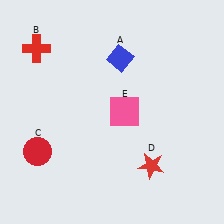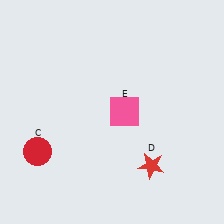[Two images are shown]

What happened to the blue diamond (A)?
The blue diamond (A) was removed in Image 2. It was in the top-right area of Image 1.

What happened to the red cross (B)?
The red cross (B) was removed in Image 2. It was in the top-left area of Image 1.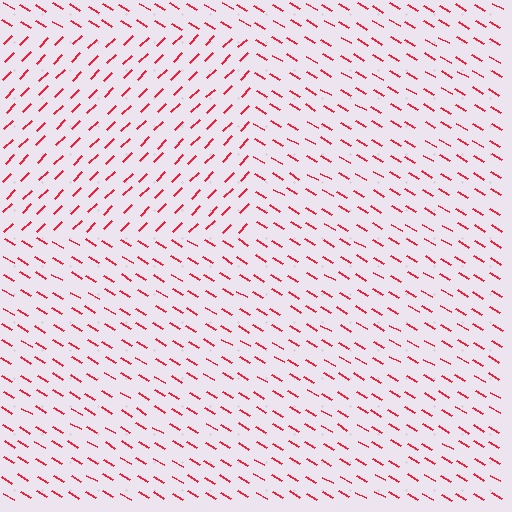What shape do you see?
I see a rectangle.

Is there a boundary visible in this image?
Yes, there is a texture boundary formed by a change in line orientation.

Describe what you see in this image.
The image is filled with small red line segments. A rectangle region in the image has lines oriented differently from the surrounding lines, creating a visible texture boundary.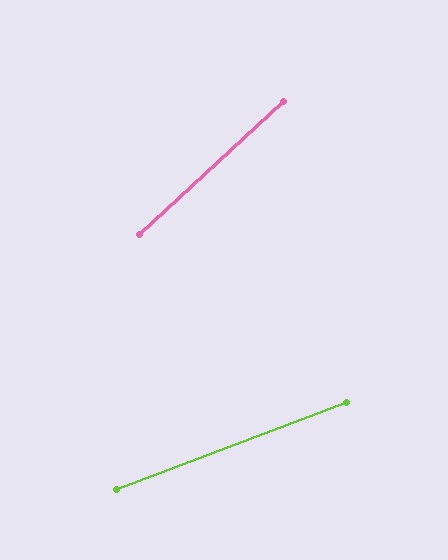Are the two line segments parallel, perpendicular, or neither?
Neither parallel nor perpendicular — they differ by about 22°.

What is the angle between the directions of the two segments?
Approximately 22 degrees.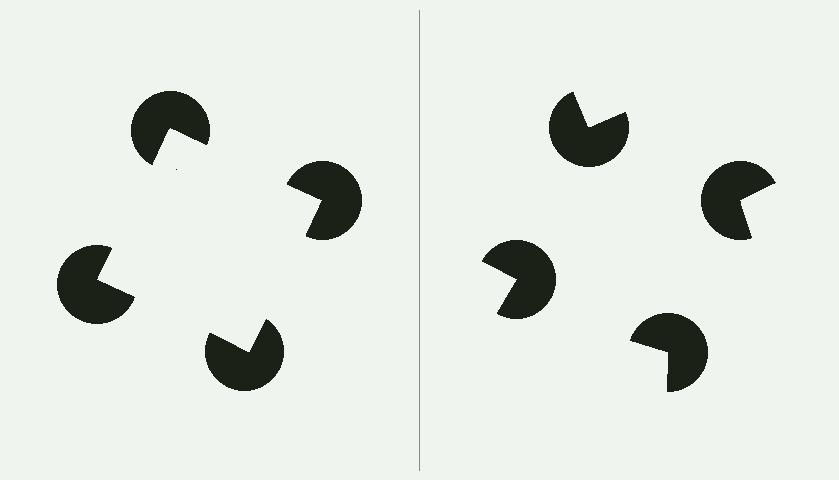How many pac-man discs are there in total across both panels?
8 — 4 on each side.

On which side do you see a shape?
An illusory square appears on the left side. On the right side the wedge cuts are rotated, so no coherent shape forms.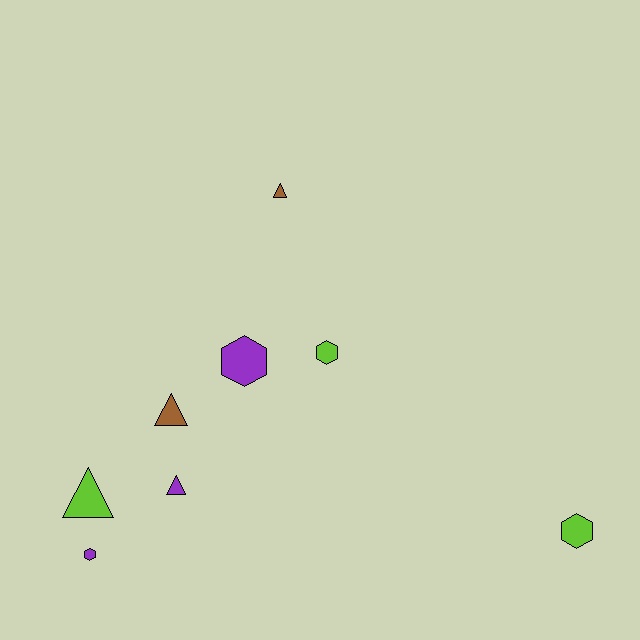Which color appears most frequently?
Lime, with 3 objects.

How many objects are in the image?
There are 8 objects.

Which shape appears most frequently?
Hexagon, with 4 objects.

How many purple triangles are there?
There is 1 purple triangle.